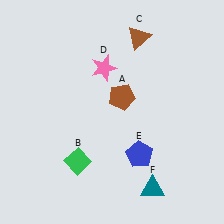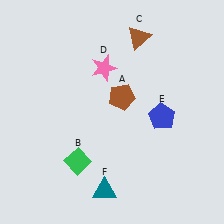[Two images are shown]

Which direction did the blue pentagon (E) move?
The blue pentagon (E) moved up.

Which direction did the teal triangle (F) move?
The teal triangle (F) moved left.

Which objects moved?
The objects that moved are: the blue pentagon (E), the teal triangle (F).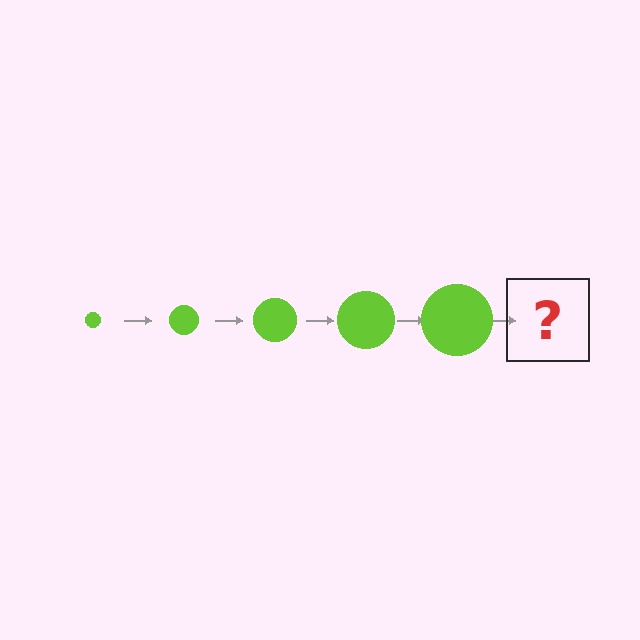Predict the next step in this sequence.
The next step is a lime circle, larger than the previous one.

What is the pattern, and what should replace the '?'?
The pattern is that the circle gets progressively larger each step. The '?' should be a lime circle, larger than the previous one.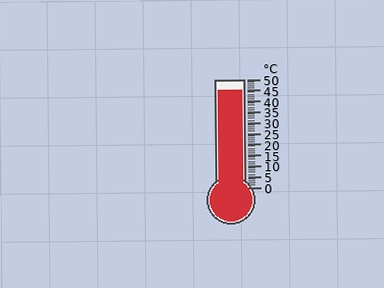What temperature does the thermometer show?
The thermometer shows approximately 45°C.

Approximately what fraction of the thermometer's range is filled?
The thermometer is filled to approximately 90% of its range.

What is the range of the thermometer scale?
The thermometer scale ranges from 0°C to 50°C.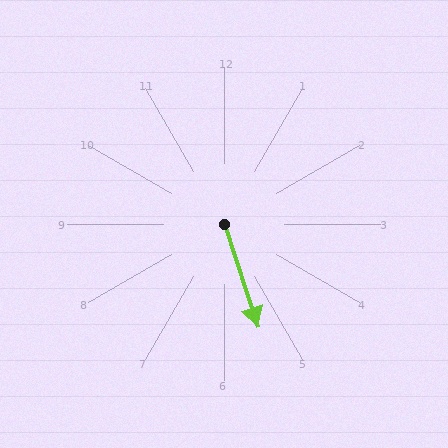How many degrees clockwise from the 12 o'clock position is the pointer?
Approximately 162 degrees.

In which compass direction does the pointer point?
South.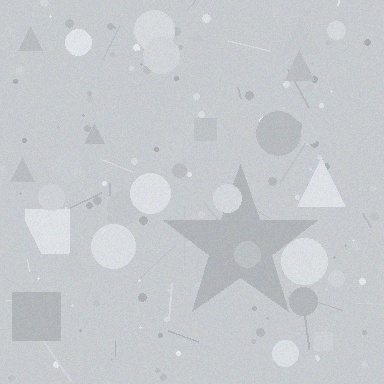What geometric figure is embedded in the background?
A star is embedded in the background.